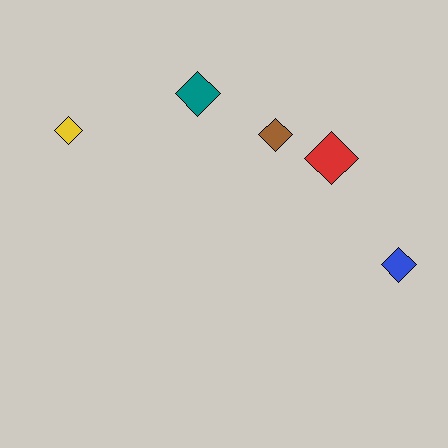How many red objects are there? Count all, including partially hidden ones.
There is 1 red object.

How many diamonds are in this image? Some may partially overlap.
There are 5 diamonds.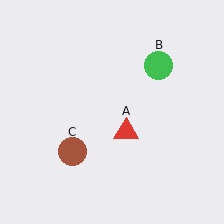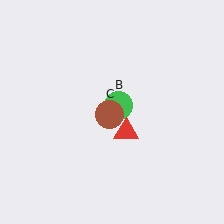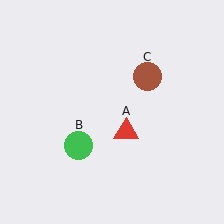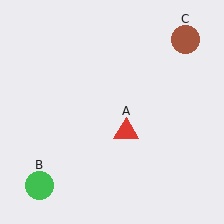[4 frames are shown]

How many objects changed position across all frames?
2 objects changed position: green circle (object B), brown circle (object C).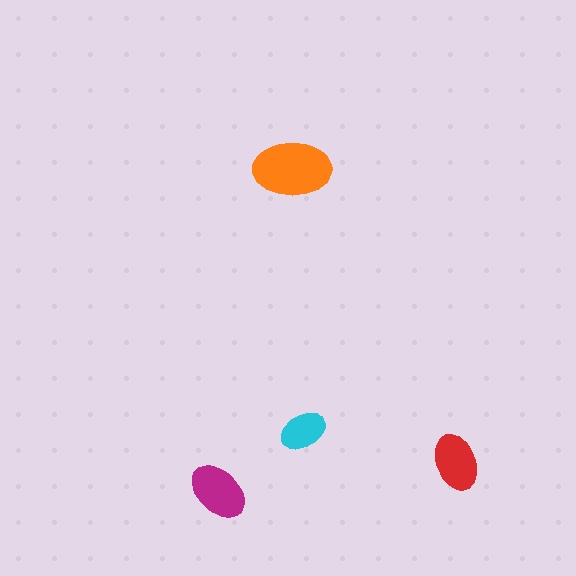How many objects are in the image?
There are 4 objects in the image.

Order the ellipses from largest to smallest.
the orange one, the magenta one, the red one, the cyan one.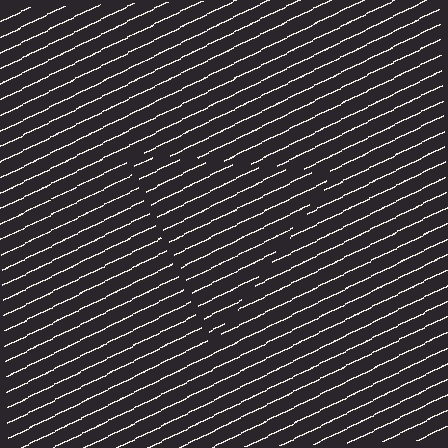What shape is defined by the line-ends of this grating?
An illusory triangle. The interior of the shape contains the same grating, shifted by half a period — the contour is defined by the phase discontinuity where line-ends from the inner and outer gratings abut.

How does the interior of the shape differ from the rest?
The interior of the shape contains the same grating, shifted by half a period — the contour is defined by the phase discontinuity where line-ends from the inner and outer gratings abut.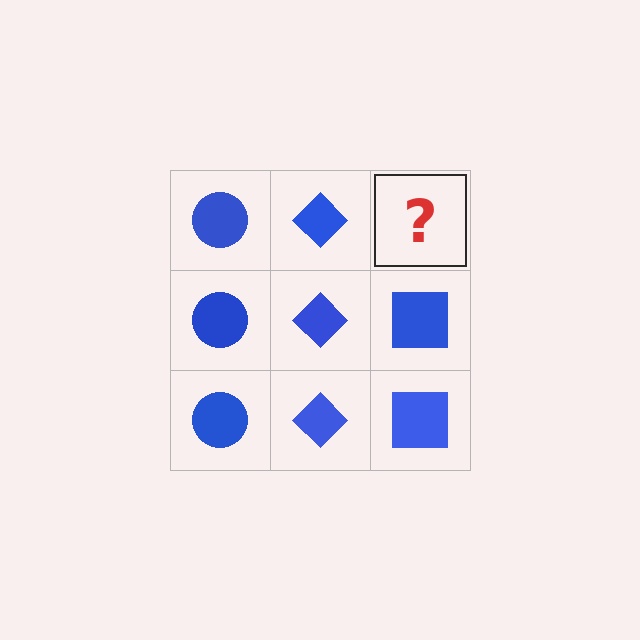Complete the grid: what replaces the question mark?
The question mark should be replaced with a blue square.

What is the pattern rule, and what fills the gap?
The rule is that each column has a consistent shape. The gap should be filled with a blue square.